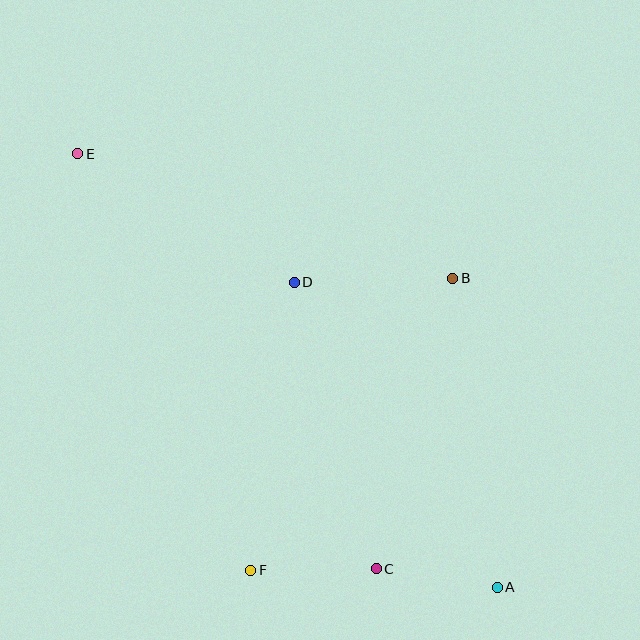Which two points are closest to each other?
Points A and C are closest to each other.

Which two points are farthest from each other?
Points A and E are farthest from each other.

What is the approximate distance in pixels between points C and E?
The distance between C and E is approximately 511 pixels.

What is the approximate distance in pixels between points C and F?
The distance between C and F is approximately 126 pixels.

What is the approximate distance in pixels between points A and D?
The distance between A and D is approximately 366 pixels.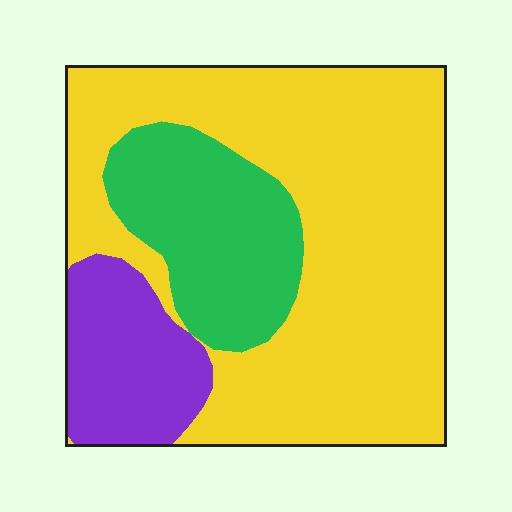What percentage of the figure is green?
Green covers 21% of the figure.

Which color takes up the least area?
Purple, at roughly 15%.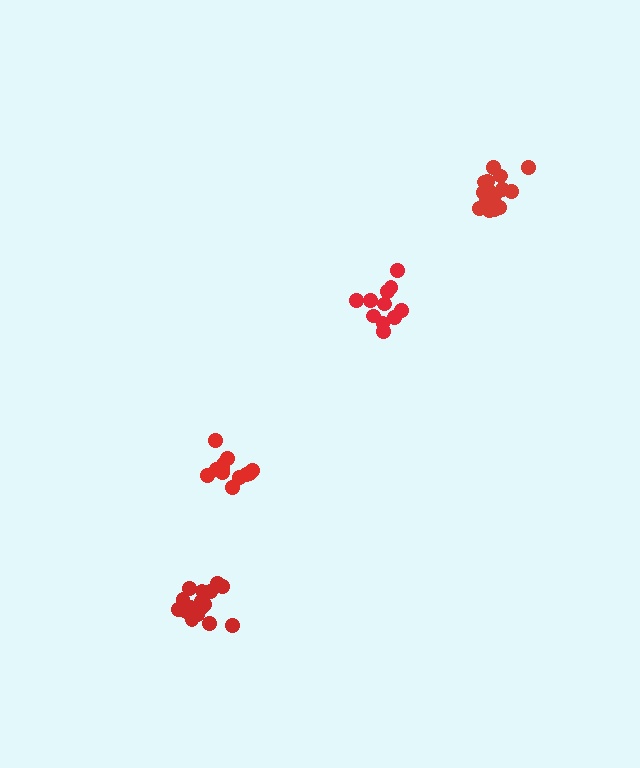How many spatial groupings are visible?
There are 4 spatial groupings.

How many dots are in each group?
Group 1: 17 dots, Group 2: 12 dots, Group 3: 16 dots, Group 4: 11 dots (56 total).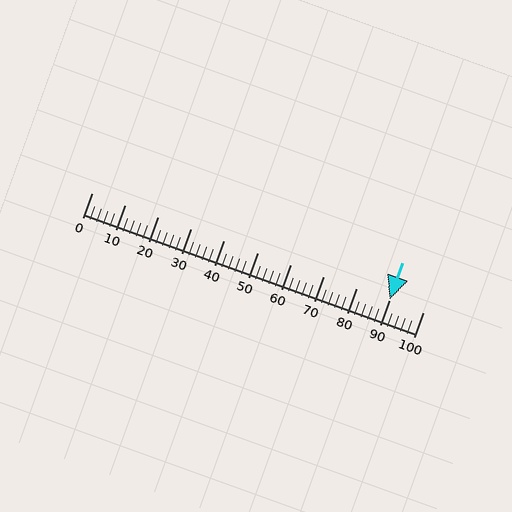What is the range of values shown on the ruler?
The ruler shows values from 0 to 100.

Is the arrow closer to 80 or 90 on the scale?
The arrow is closer to 90.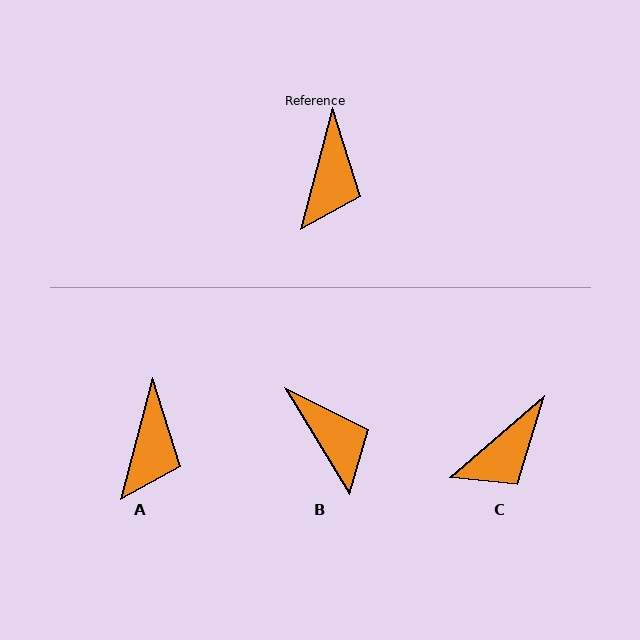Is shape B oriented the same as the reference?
No, it is off by about 46 degrees.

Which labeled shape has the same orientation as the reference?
A.